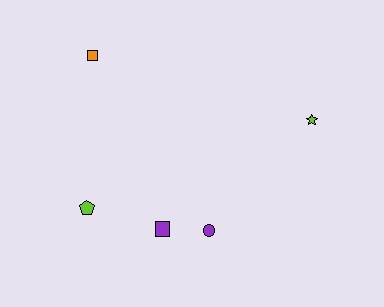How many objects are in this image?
There are 5 objects.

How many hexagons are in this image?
There are no hexagons.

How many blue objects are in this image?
There are no blue objects.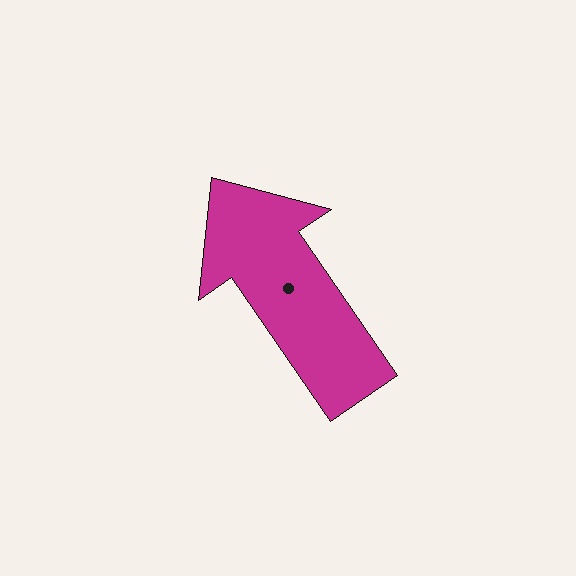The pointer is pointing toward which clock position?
Roughly 11 o'clock.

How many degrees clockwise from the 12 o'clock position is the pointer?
Approximately 325 degrees.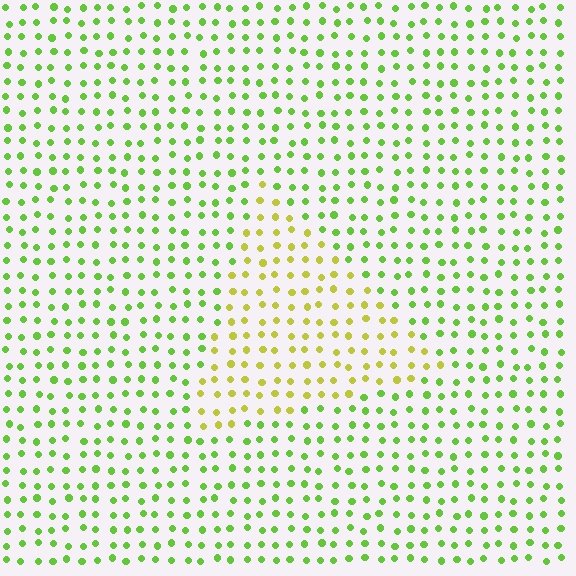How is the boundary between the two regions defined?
The boundary is defined purely by a slight shift in hue (about 38 degrees). Spacing, size, and orientation are identical on both sides.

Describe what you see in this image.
The image is filled with small lime elements in a uniform arrangement. A triangle-shaped region is visible where the elements are tinted to a slightly different hue, forming a subtle color boundary.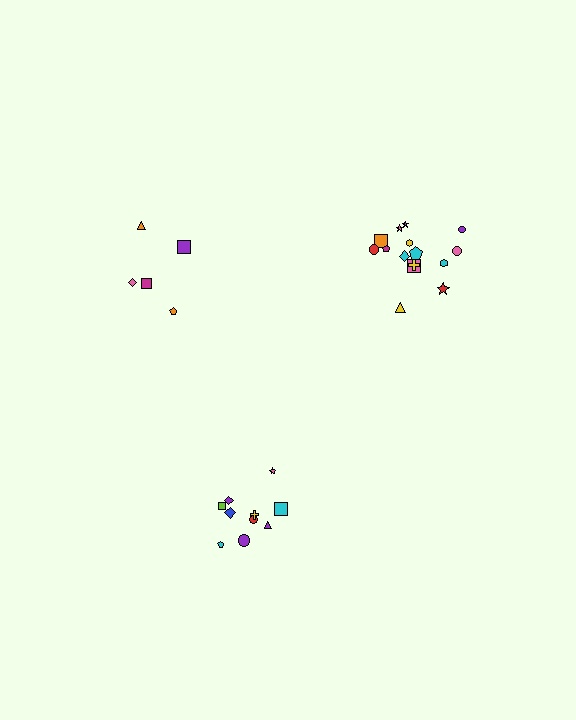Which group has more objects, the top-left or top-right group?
The top-right group.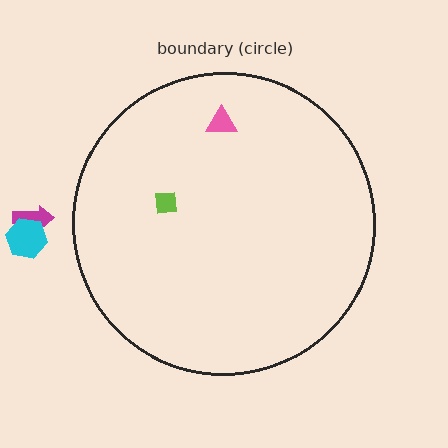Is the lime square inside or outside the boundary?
Inside.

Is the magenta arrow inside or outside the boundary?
Outside.